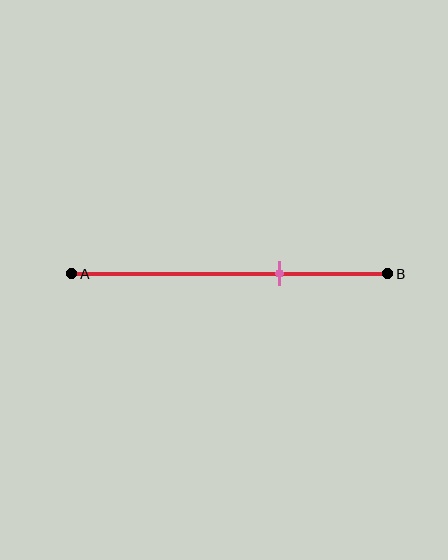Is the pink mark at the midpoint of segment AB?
No, the mark is at about 65% from A, not at the 50% midpoint.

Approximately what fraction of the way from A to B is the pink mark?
The pink mark is approximately 65% of the way from A to B.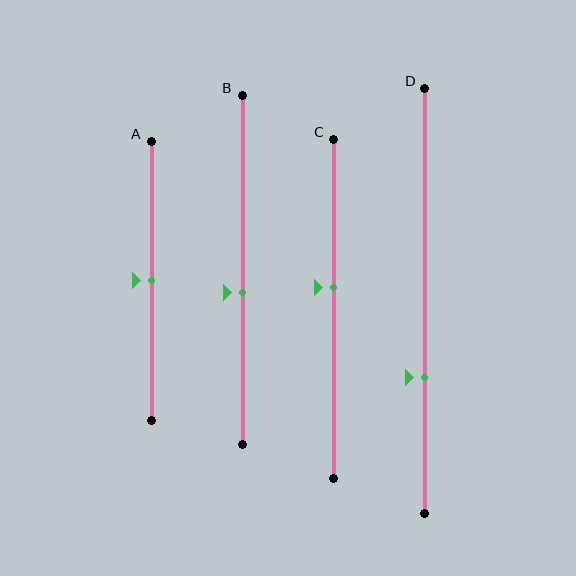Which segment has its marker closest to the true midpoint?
Segment A has its marker closest to the true midpoint.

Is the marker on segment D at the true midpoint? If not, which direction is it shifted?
No, the marker on segment D is shifted downward by about 18% of the segment length.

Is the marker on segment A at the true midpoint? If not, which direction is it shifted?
Yes, the marker on segment A is at the true midpoint.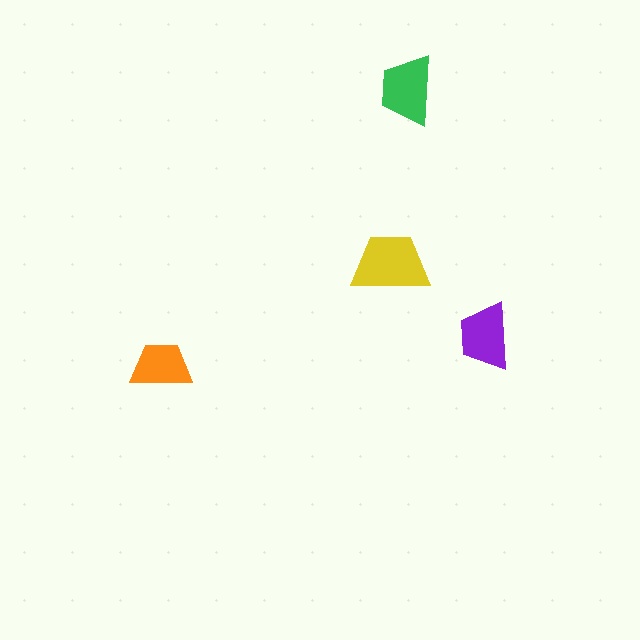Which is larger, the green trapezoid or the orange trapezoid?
The green one.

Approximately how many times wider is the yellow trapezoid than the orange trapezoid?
About 1.5 times wider.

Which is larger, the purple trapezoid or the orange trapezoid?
The purple one.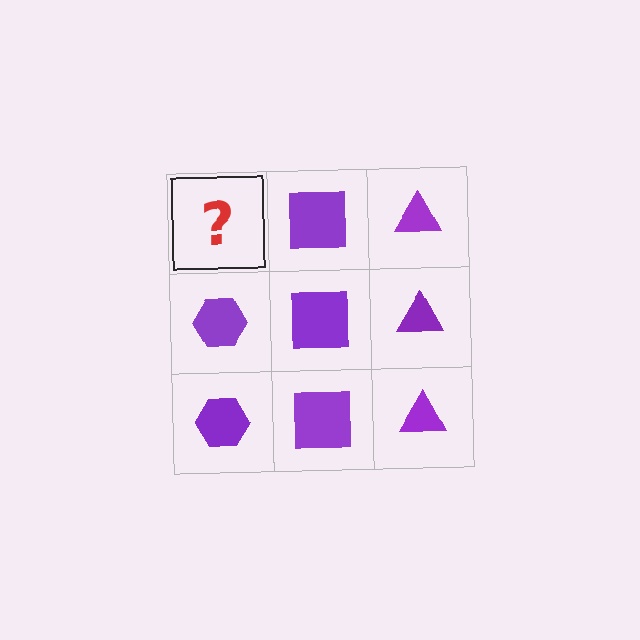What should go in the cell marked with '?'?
The missing cell should contain a purple hexagon.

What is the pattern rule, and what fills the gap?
The rule is that each column has a consistent shape. The gap should be filled with a purple hexagon.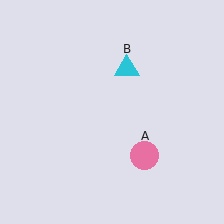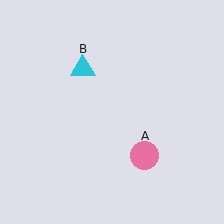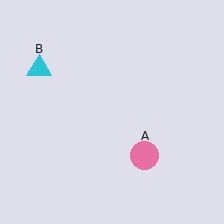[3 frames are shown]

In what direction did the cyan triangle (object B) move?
The cyan triangle (object B) moved left.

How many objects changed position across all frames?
1 object changed position: cyan triangle (object B).